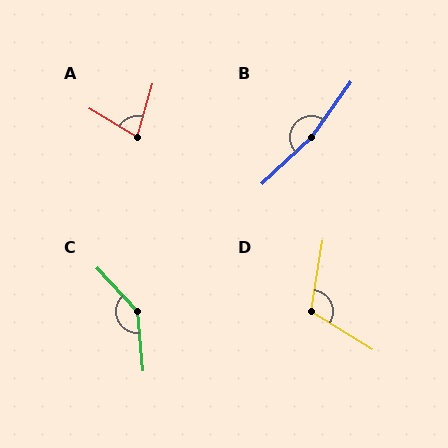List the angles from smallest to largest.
A (76°), D (112°), C (142°), B (169°).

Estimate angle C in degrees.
Approximately 142 degrees.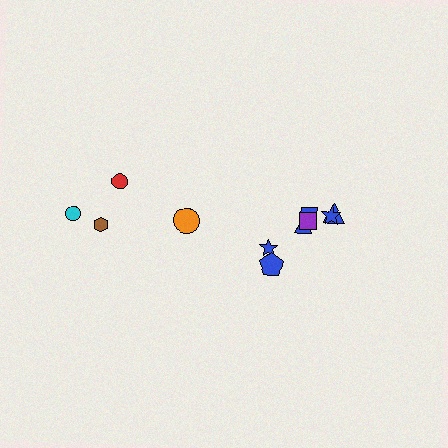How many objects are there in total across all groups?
There are 11 objects.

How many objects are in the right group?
There are 7 objects.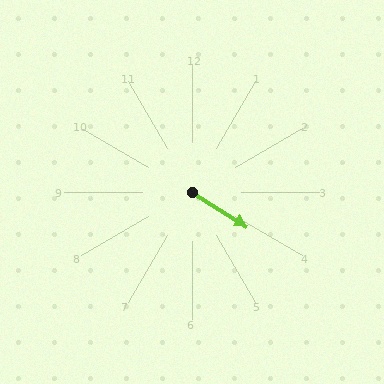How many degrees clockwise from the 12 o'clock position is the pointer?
Approximately 122 degrees.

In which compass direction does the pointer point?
Southeast.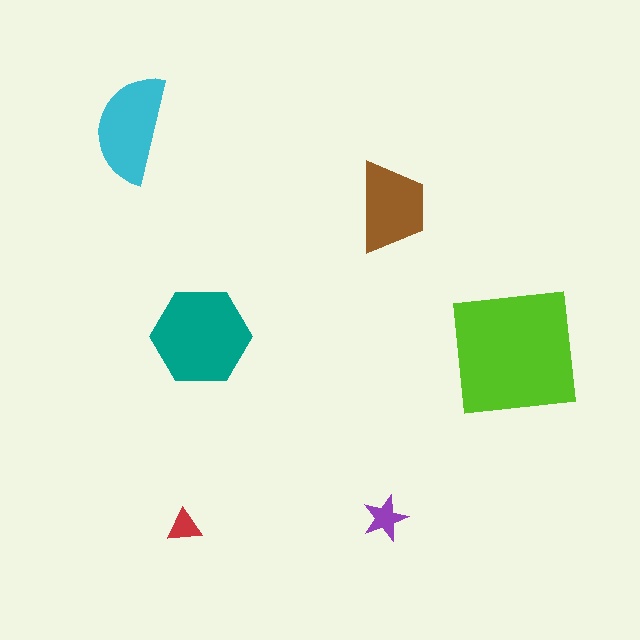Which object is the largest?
The lime square.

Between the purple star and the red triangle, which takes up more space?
The purple star.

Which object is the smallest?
The red triangle.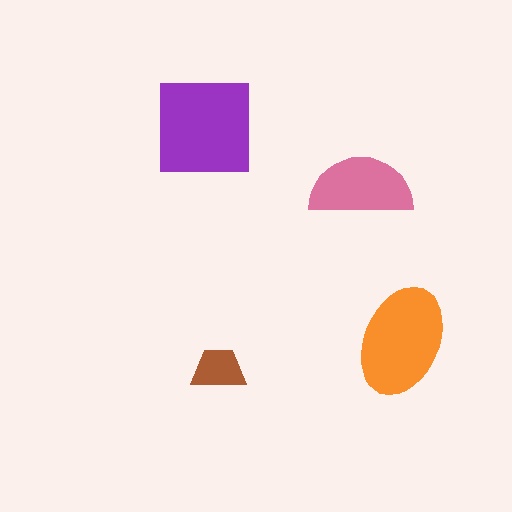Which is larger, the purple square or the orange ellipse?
The purple square.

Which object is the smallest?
The brown trapezoid.